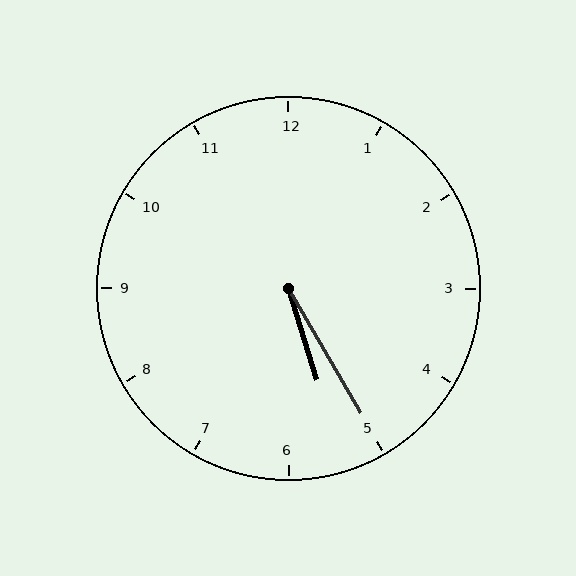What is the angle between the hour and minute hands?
Approximately 12 degrees.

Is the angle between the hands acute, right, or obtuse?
It is acute.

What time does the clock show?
5:25.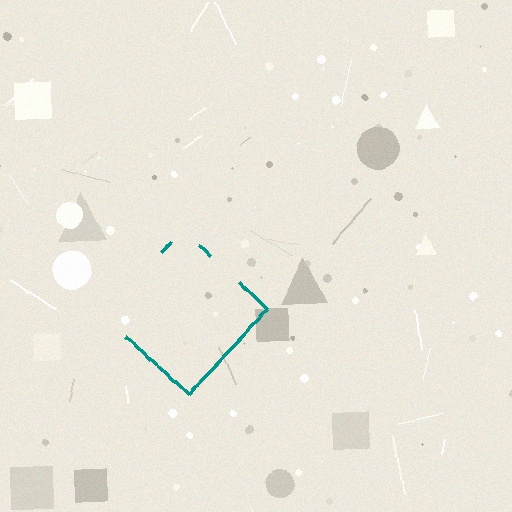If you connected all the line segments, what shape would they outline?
They would outline a diamond.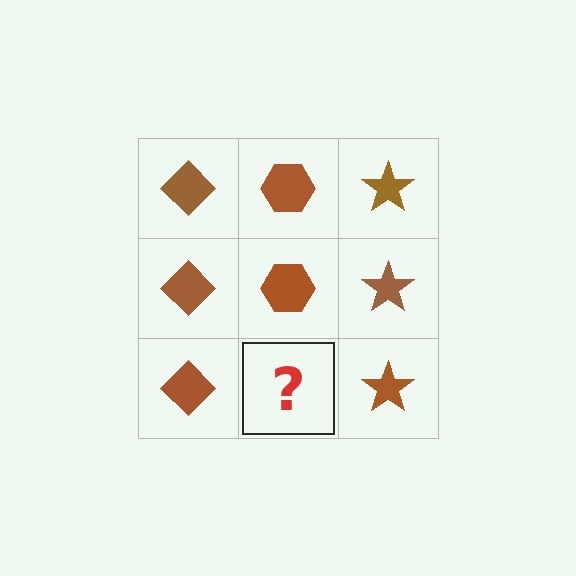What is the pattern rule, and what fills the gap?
The rule is that each column has a consistent shape. The gap should be filled with a brown hexagon.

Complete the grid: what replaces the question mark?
The question mark should be replaced with a brown hexagon.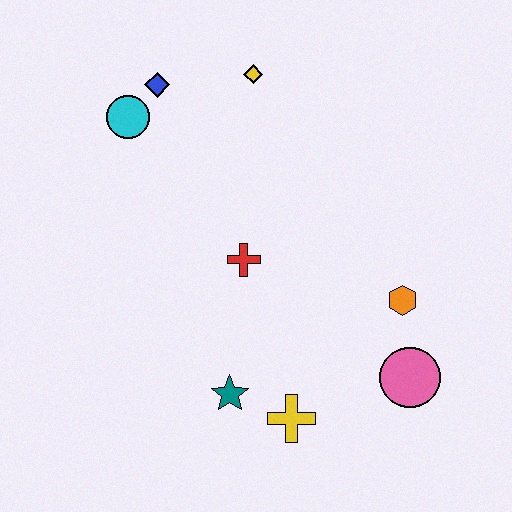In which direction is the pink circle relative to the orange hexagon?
The pink circle is below the orange hexagon.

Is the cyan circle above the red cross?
Yes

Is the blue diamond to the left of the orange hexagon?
Yes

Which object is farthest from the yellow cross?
The blue diamond is farthest from the yellow cross.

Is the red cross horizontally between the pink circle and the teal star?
Yes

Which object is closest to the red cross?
The teal star is closest to the red cross.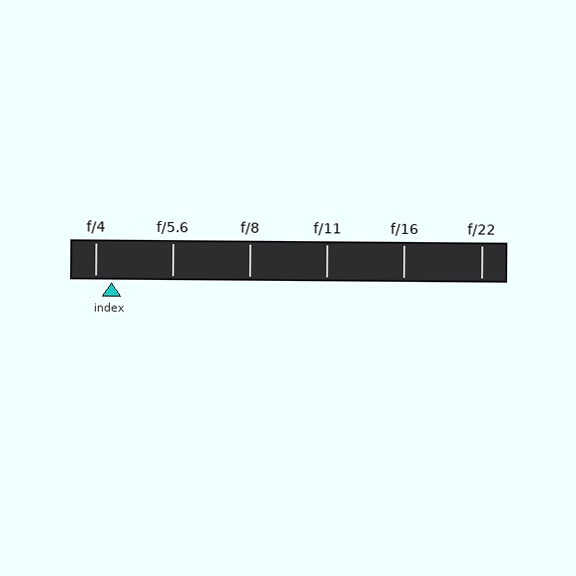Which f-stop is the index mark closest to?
The index mark is closest to f/4.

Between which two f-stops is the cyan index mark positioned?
The index mark is between f/4 and f/5.6.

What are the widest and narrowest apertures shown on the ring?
The widest aperture shown is f/4 and the narrowest is f/22.